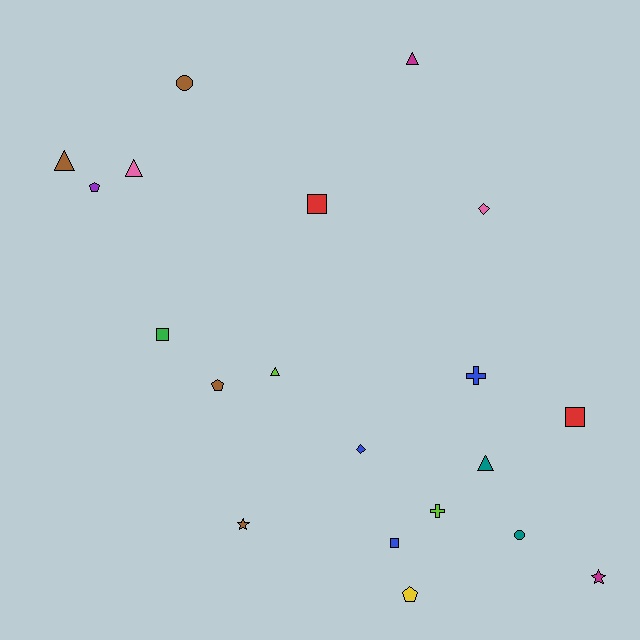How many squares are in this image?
There are 4 squares.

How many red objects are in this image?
There are 2 red objects.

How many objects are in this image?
There are 20 objects.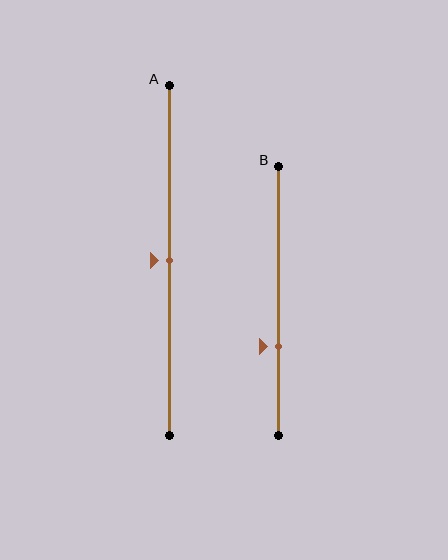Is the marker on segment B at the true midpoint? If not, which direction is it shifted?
No, the marker on segment B is shifted downward by about 17% of the segment length.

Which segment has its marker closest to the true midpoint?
Segment A has its marker closest to the true midpoint.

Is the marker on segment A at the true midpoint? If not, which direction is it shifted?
Yes, the marker on segment A is at the true midpoint.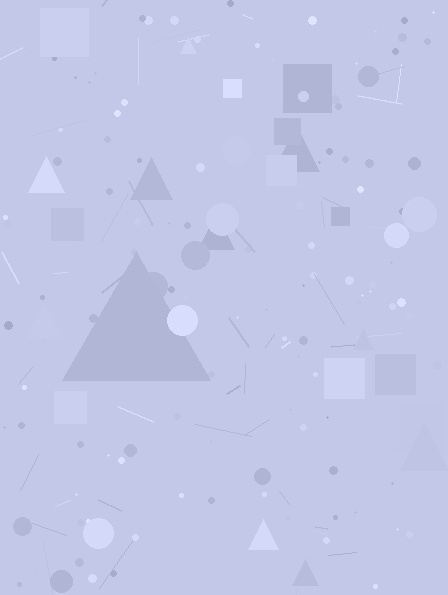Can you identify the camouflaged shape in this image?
The camouflaged shape is a triangle.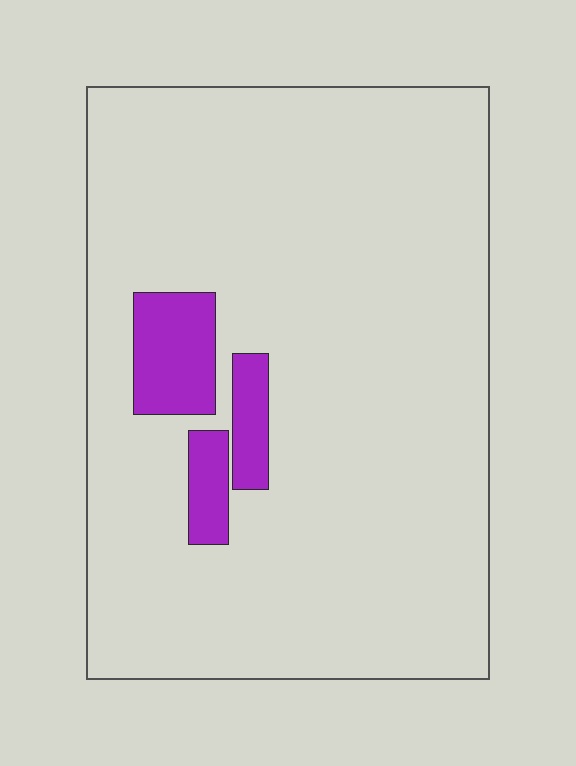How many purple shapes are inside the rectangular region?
3.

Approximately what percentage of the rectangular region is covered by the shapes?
Approximately 10%.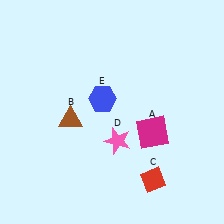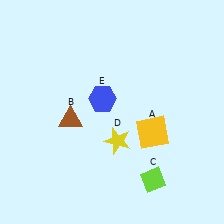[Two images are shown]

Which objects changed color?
A changed from magenta to yellow. C changed from red to lime. D changed from pink to yellow.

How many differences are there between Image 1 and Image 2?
There are 3 differences between the two images.